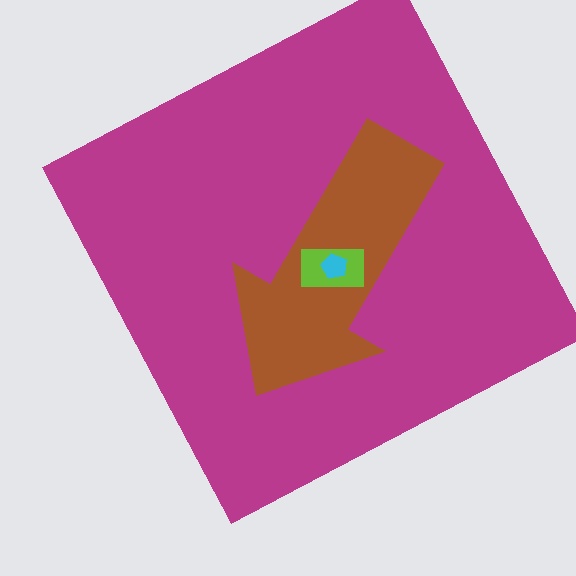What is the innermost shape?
The cyan pentagon.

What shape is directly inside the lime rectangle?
The cyan pentagon.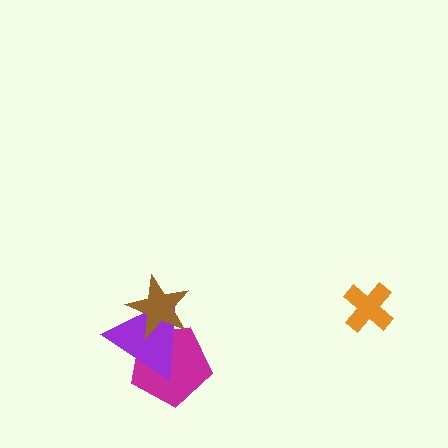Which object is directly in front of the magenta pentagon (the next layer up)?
The purple triangle is directly in front of the magenta pentagon.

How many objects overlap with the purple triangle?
2 objects overlap with the purple triangle.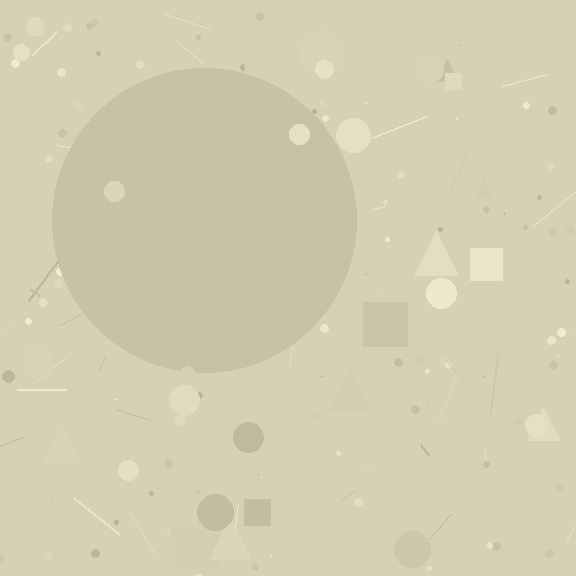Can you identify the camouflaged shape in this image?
The camouflaged shape is a circle.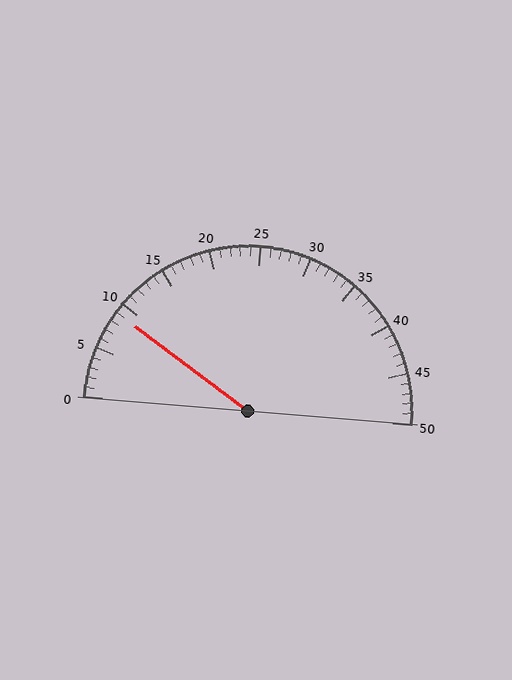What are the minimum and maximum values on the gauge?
The gauge ranges from 0 to 50.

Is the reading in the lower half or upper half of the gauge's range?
The reading is in the lower half of the range (0 to 50).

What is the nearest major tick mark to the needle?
The nearest major tick mark is 10.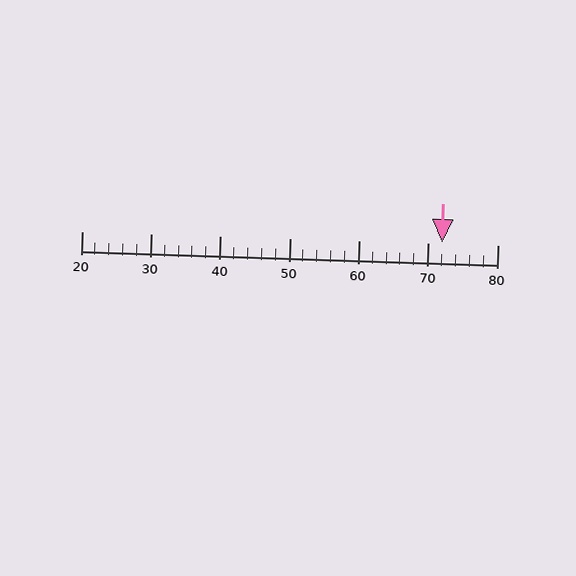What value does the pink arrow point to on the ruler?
The pink arrow points to approximately 72.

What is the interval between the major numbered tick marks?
The major tick marks are spaced 10 units apart.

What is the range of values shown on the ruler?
The ruler shows values from 20 to 80.